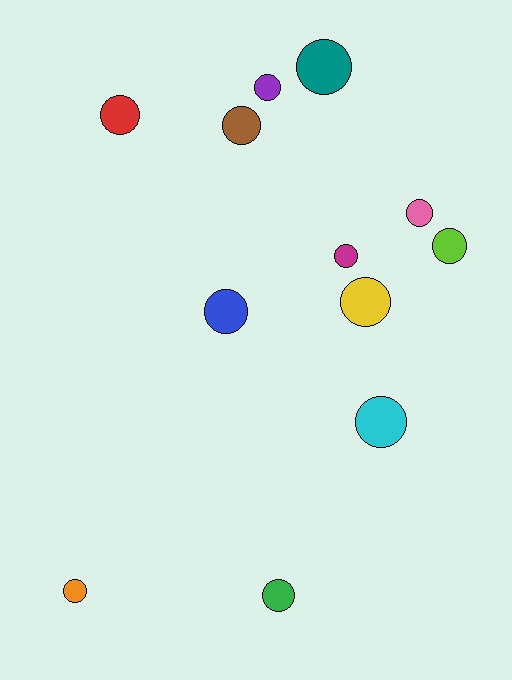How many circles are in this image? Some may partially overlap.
There are 12 circles.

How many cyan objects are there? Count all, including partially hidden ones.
There is 1 cyan object.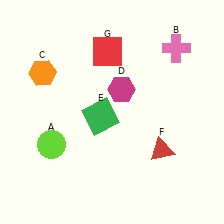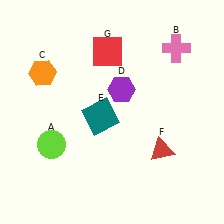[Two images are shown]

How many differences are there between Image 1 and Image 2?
There are 2 differences between the two images.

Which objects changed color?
D changed from magenta to purple. E changed from green to teal.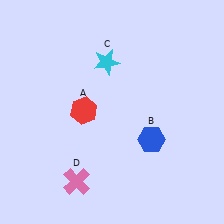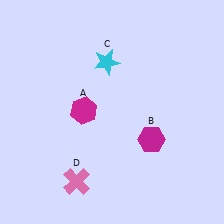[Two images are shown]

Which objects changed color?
A changed from red to magenta. B changed from blue to magenta.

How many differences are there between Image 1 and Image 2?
There are 2 differences between the two images.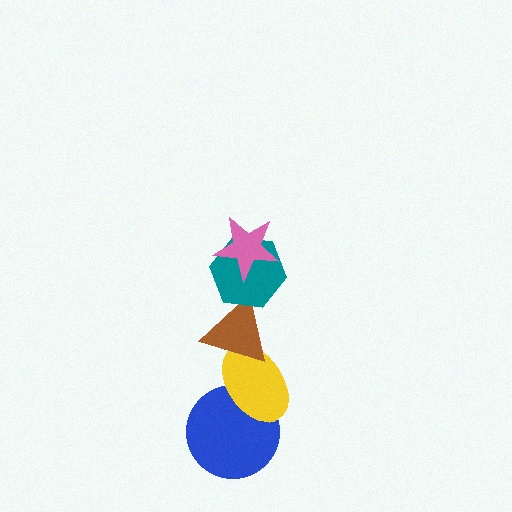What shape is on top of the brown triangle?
The teal hexagon is on top of the brown triangle.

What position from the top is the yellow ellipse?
The yellow ellipse is 4th from the top.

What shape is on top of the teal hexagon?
The pink star is on top of the teal hexagon.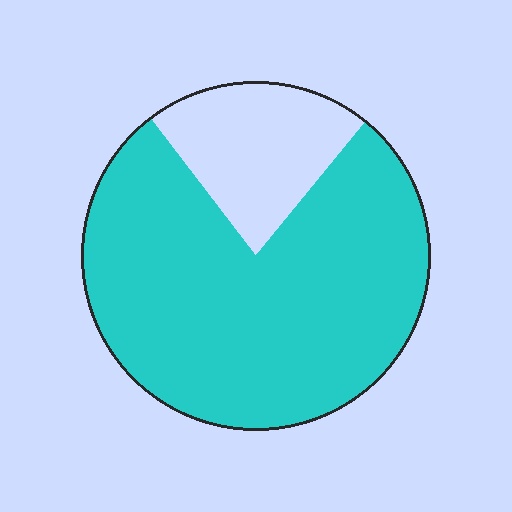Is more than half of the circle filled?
Yes.